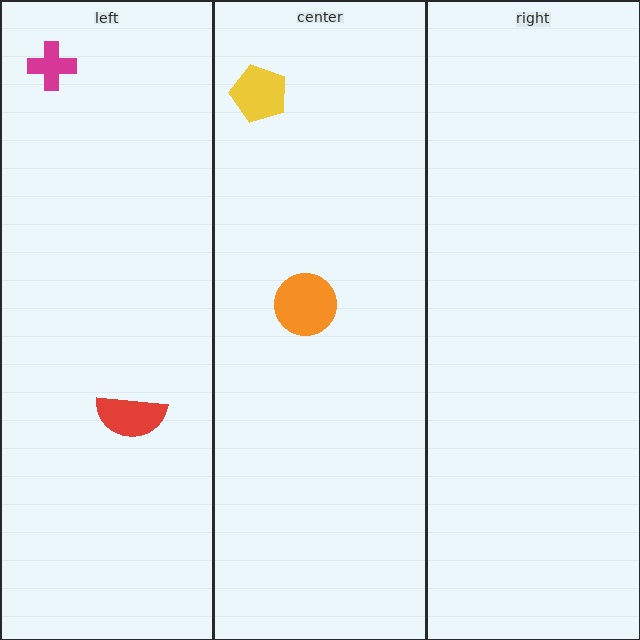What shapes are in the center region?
The orange circle, the yellow pentagon.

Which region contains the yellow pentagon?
The center region.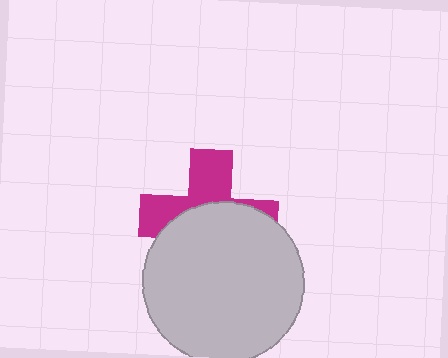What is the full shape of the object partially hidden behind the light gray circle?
The partially hidden object is a magenta cross.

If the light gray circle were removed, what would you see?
You would see the complete magenta cross.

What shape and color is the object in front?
The object in front is a light gray circle.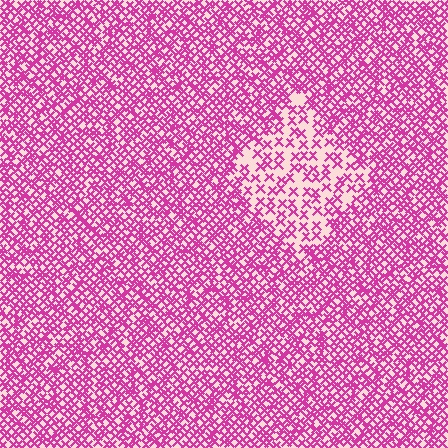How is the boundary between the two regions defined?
The boundary is defined by a change in element density (approximately 2.1x ratio). All elements are the same color, size, and shape.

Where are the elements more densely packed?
The elements are more densely packed outside the diamond boundary.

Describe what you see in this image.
The image contains small magenta elements arranged at two different densities. A diamond-shaped region is visible where the elements are less densely packed than the surrounding area.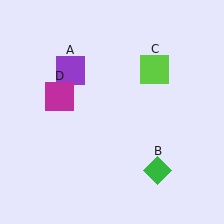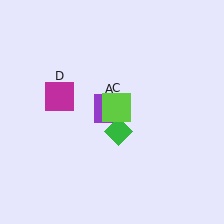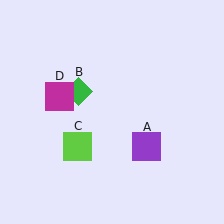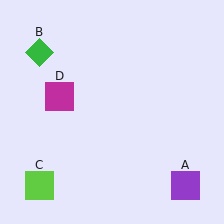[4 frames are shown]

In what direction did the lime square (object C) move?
The lime square (object C) moved down and to the left.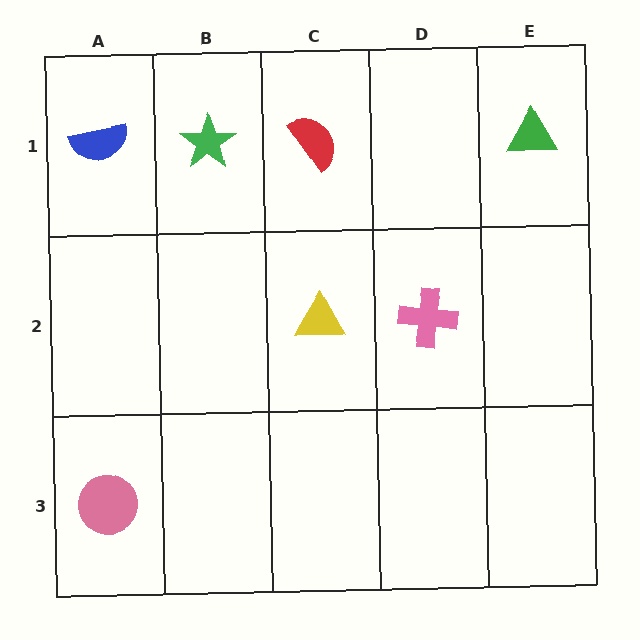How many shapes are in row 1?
4 shapes.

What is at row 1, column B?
A green star.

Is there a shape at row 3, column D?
No, that cell is empty.